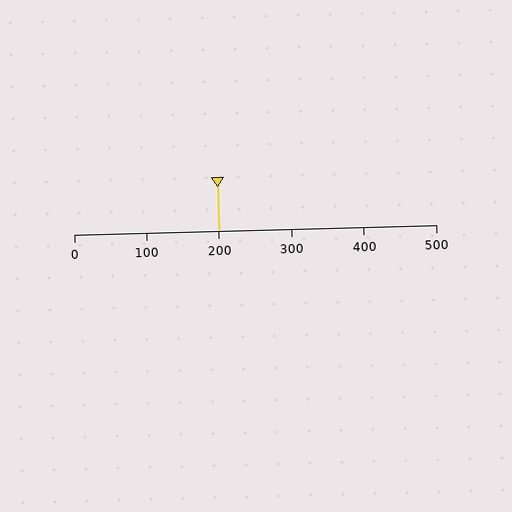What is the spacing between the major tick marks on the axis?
The major ticks are spaced 100 apart.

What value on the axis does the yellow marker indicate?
The marker indicates approximately 200.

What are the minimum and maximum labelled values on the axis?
The axis runs from 0 to 500.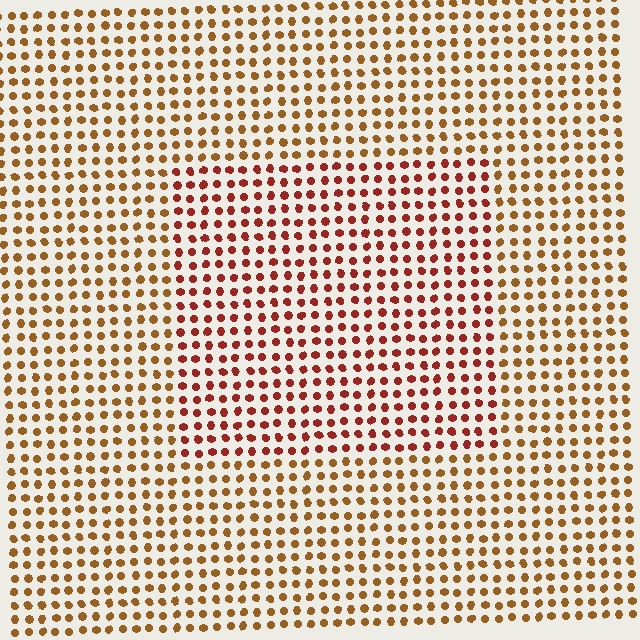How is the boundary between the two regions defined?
The boundary is defined purely by a slight shift in hue (about 31 degrees). Spacing, size, and orientation are identical on both sides.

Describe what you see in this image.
The image is filled with small brown elements in a uniform arrangement. A rectangle-shaped region is visible where the elements are tinted to a slightly different hue, forming a subtle color boundary.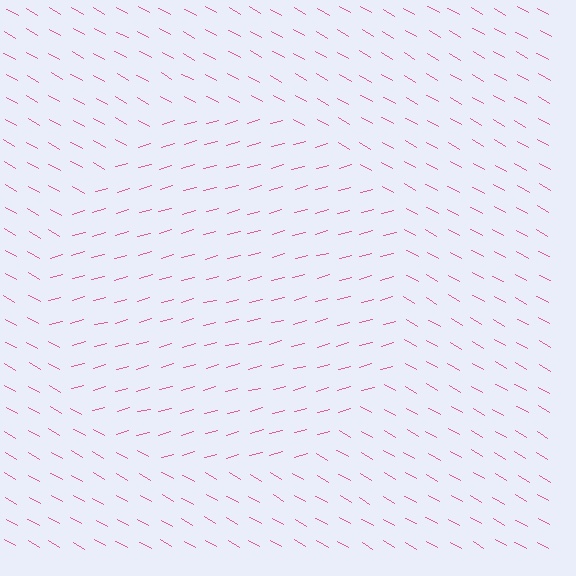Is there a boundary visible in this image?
Yes, there is a texture boundary formed by a change in line orientation.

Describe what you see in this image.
The image is filled with small pink line segments. A circle region in the image has lines oriented differently from the surrounding lines, creating a visible texture boundary.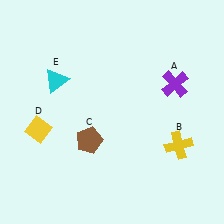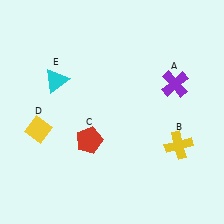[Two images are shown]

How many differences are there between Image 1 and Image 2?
There is 1 difference between the two images.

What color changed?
The pentagon (C) changed from brown in Image 1 to red in Image 2.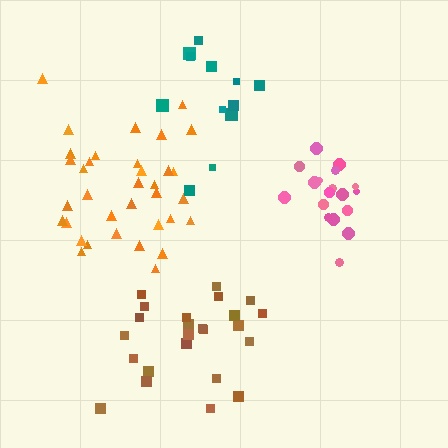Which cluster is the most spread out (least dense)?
Teal.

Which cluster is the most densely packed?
Pink.